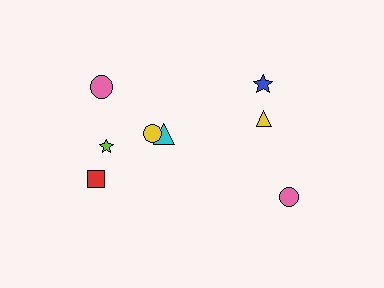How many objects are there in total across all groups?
There are 8 objects.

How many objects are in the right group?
There are 3 objects.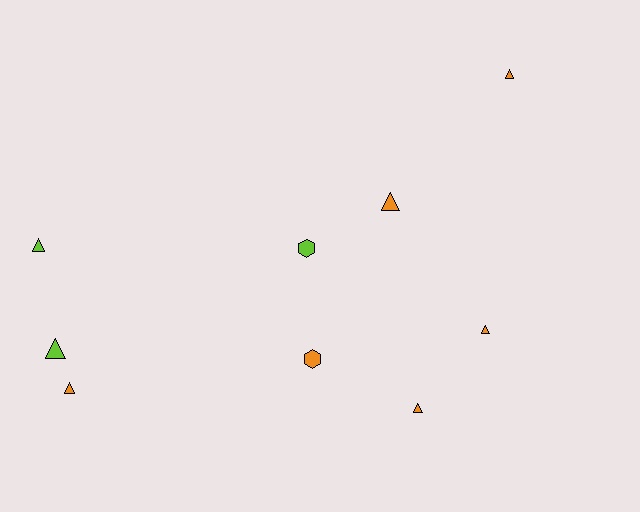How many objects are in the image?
There are 9 objects.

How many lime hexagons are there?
There is 1 lime hexagon.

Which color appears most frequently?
Orange, with 6 objects.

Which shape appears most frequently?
Triangle, with 7 objects.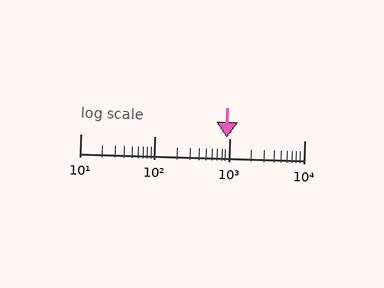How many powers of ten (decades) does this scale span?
The scale spans 3 decades, from 10 to 10000.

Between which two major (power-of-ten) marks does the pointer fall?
The pointer is between 100 and 1000.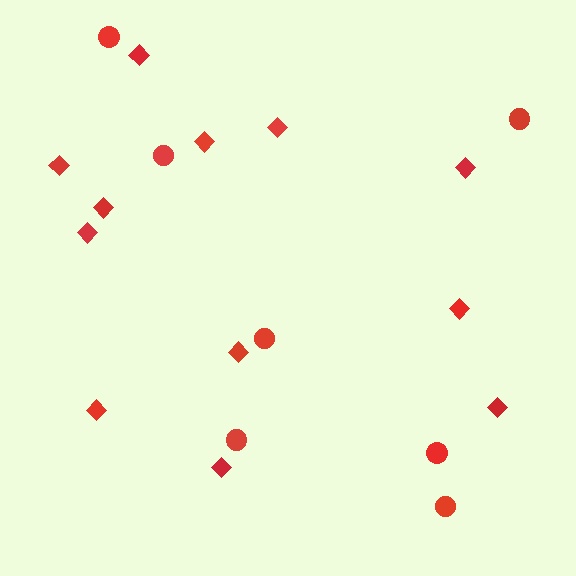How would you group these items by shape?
There are 2 groups: one group of diamonds (12) and one group of circles (7).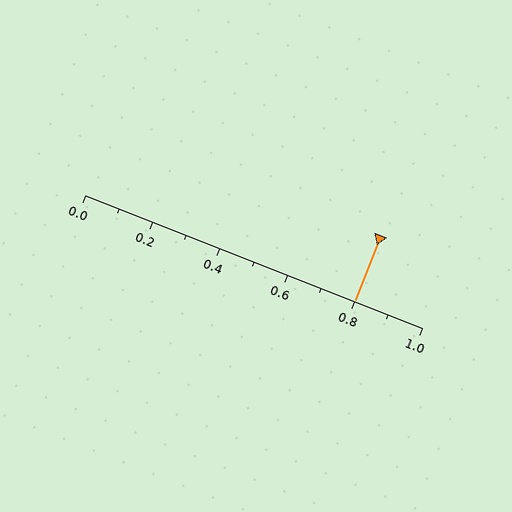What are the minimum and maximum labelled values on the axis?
The axis runs from 0.0 to 1.0.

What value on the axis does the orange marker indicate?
The marker indicates approximately 0.8.